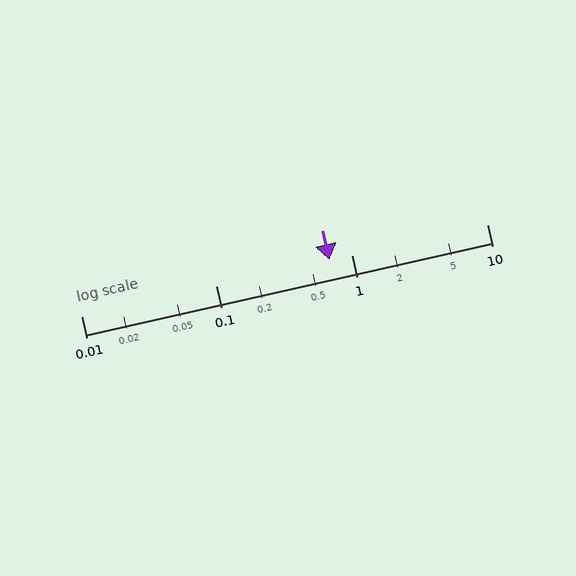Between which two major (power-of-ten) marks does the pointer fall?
The pointer is between 0.1 and 1.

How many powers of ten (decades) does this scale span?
The scale spans 3 decades, from 0.01 to 10.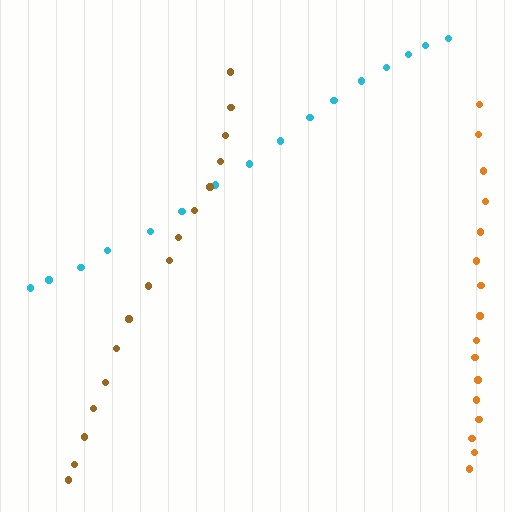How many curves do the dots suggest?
There are 3 distinct paths.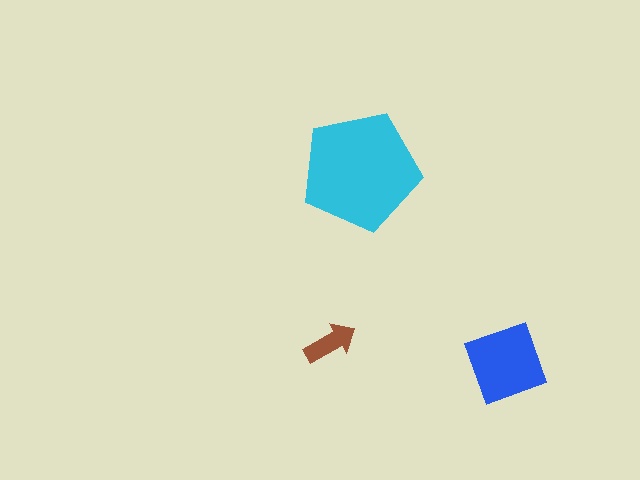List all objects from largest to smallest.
The cyan pentagon, the blue square, the brown arrow.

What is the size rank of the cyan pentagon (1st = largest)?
1st.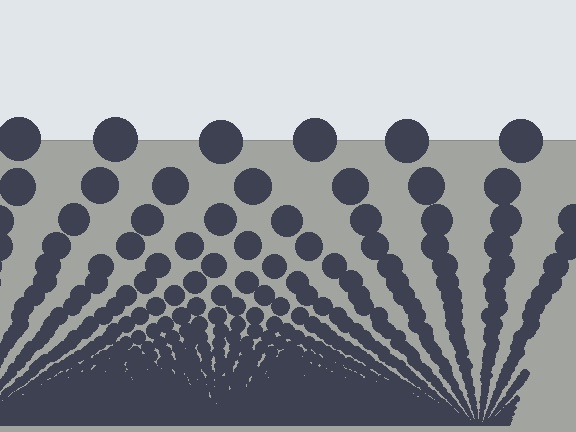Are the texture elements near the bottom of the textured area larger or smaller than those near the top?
Smaller. The gradient is inverted — elements near the bottom are smaller and denser.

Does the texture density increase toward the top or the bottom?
Density increases toward the bottom.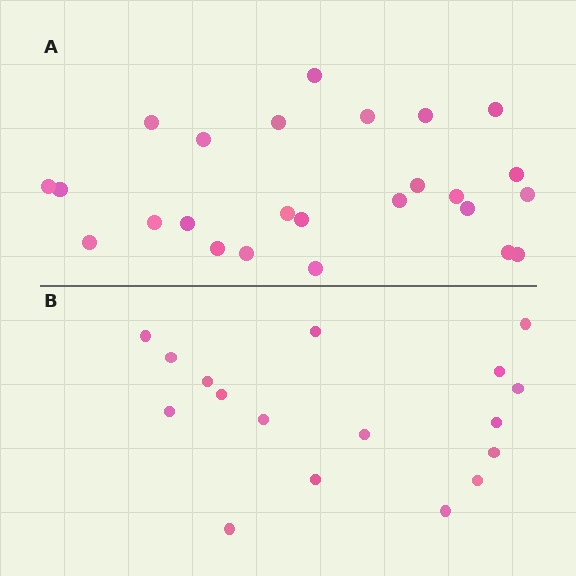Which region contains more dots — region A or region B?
Region A (the top region) has more dots.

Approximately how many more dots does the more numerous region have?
Region A has roughly 8 or so more dots than region B.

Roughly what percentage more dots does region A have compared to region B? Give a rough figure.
About 45% more.